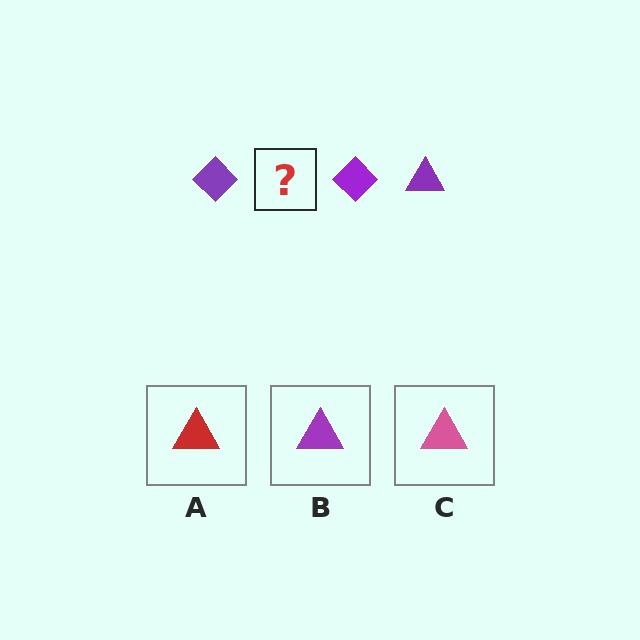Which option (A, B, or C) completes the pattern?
B.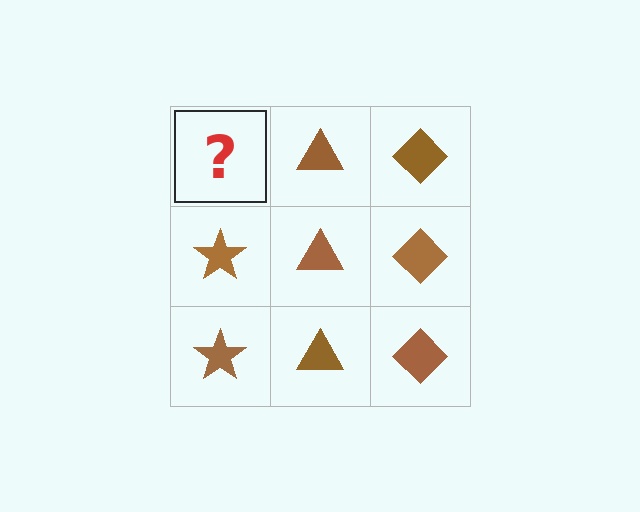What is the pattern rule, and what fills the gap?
The rule is that each column has a consistent shape. The gap should be filled with a brown star.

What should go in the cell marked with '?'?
The missing cell should contain a brown star.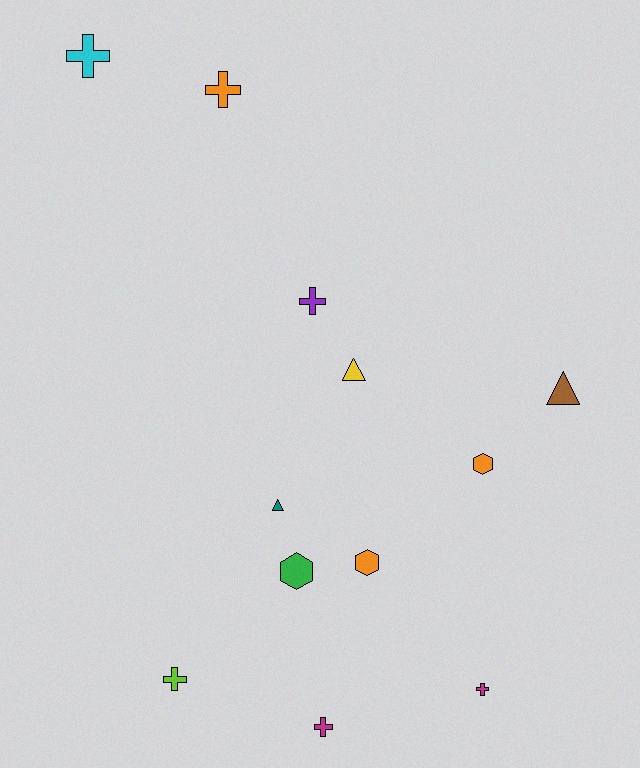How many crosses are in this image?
There are 6 crosses.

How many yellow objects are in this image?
There is 1 yellow object.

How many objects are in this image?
There are 12 objects.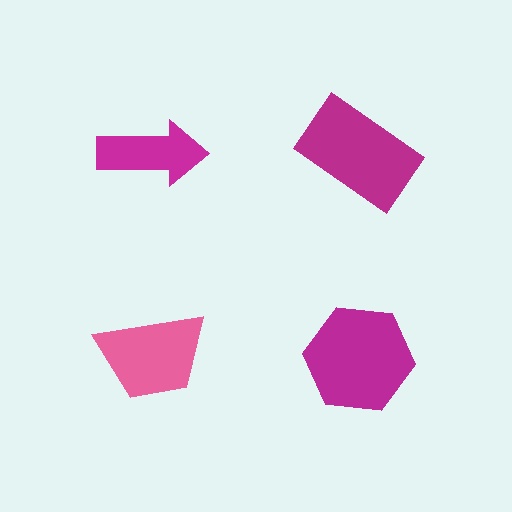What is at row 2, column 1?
A pink trapezoid.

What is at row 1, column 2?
A magenta rectangle.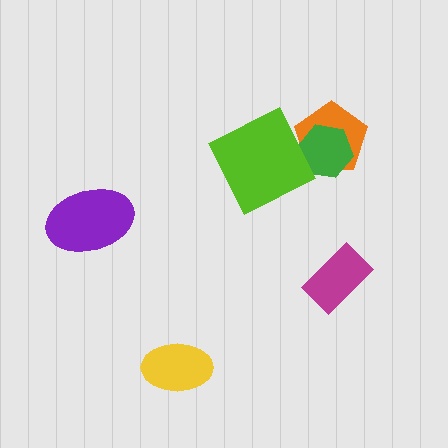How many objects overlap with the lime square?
0 objects overlap with the lime square.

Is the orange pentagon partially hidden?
Yes, it is partially covered by another shape.